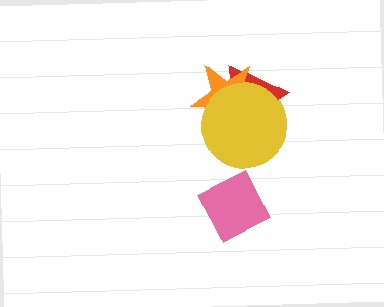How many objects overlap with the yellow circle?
2 objects overlap with the yellow circle.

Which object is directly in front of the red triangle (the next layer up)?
The orange star is directly in front of the red triangle.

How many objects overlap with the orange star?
2 objects overlap with the orange star.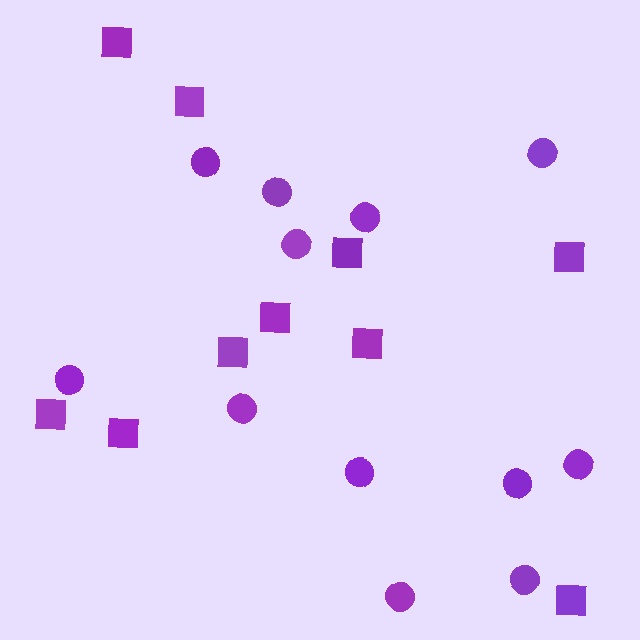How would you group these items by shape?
There are 2 groups: one group of circles (12) and one group of squares (10).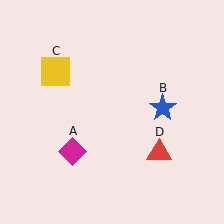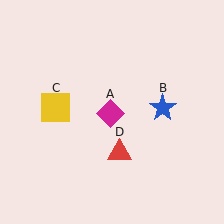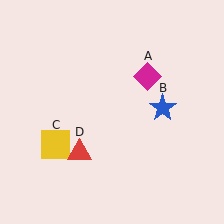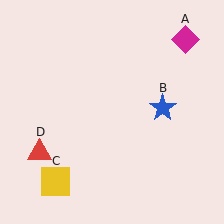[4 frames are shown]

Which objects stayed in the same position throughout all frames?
Blue star (object B) remained stationary.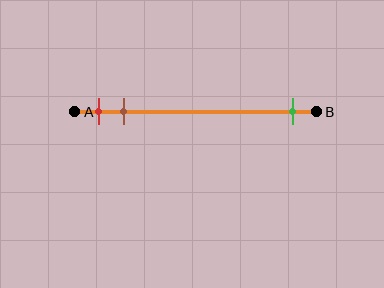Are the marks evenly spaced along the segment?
No, the marks are not evenly spaced.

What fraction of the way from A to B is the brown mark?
The brown mark is approximately 20% (0.2) of the way from A to B.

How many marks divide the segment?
There are 3 marks dividing the segment.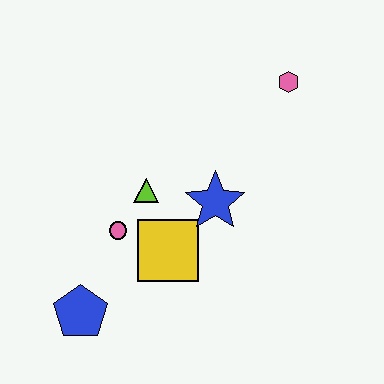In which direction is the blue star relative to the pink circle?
The blue star is to the right of the pink circle.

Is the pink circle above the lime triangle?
No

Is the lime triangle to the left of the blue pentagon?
No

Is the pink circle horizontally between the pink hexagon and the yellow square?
No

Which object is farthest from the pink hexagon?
The blue pentagon is farthest from the pink hexagon.